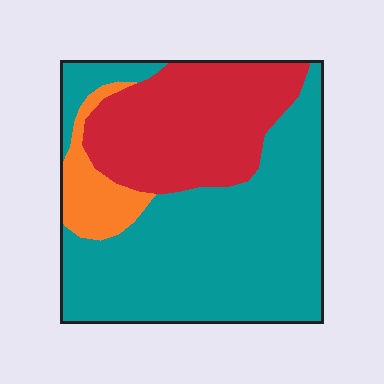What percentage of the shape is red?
Red covers around 30% of the shape.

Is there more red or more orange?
Red.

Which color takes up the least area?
Orange, at roughly 10%.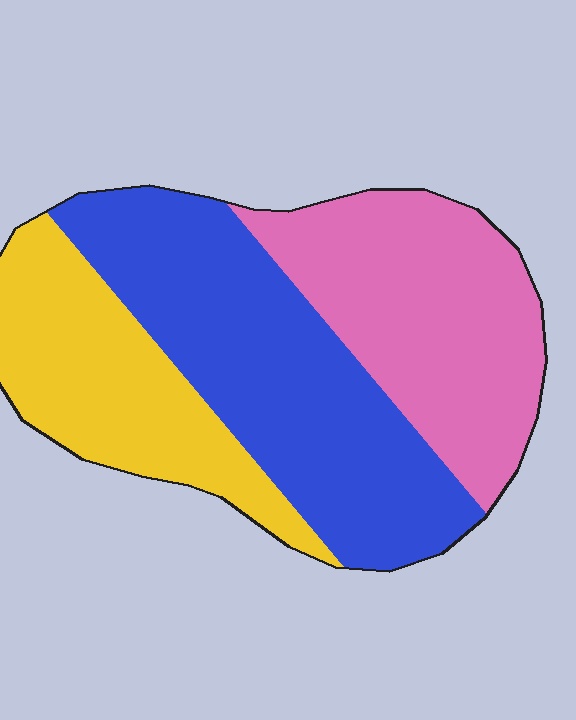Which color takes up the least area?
Yellow, at roughly 25%.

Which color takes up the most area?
Blue, at roughly 40%.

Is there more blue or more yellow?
Blue.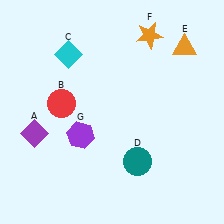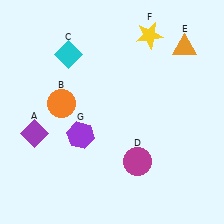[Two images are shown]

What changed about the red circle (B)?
In Image 1, B is red. In Image 2, it changed to orange.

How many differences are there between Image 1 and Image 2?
There are 3 differences between the two images.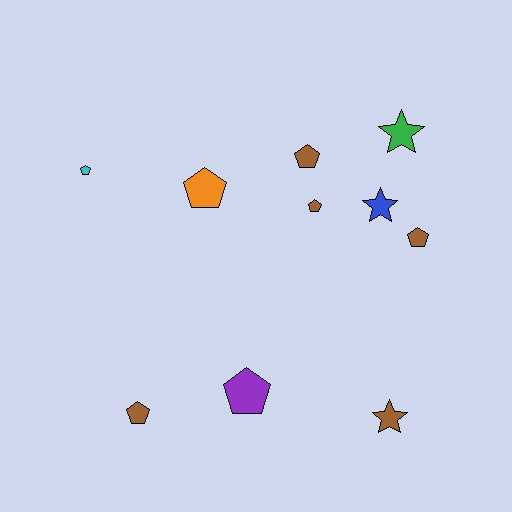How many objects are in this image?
There are 10 objects.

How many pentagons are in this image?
There are 7 pentagons.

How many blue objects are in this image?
There is 1 blue object.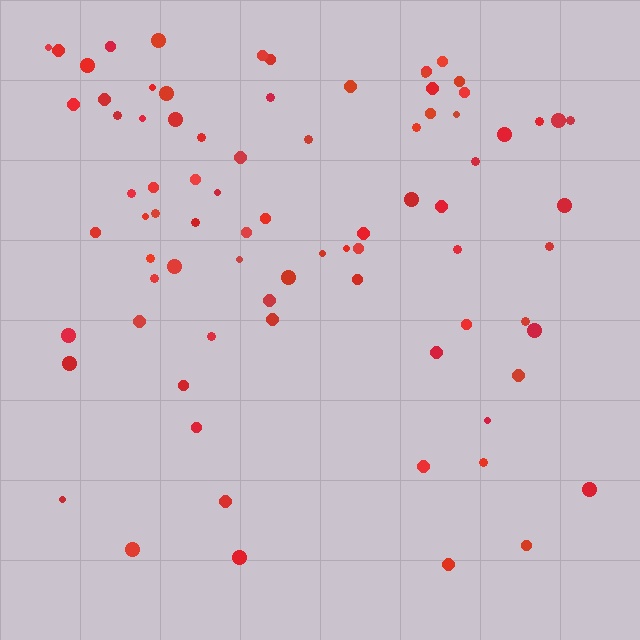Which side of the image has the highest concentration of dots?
The top.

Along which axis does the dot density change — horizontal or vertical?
Vertical.